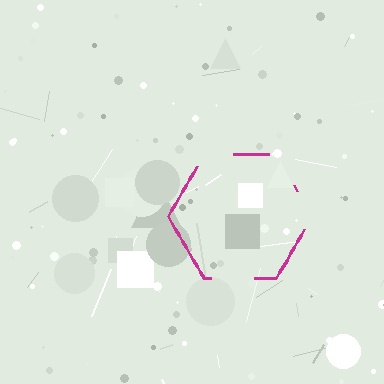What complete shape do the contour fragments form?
The contour fragments form a hexagon.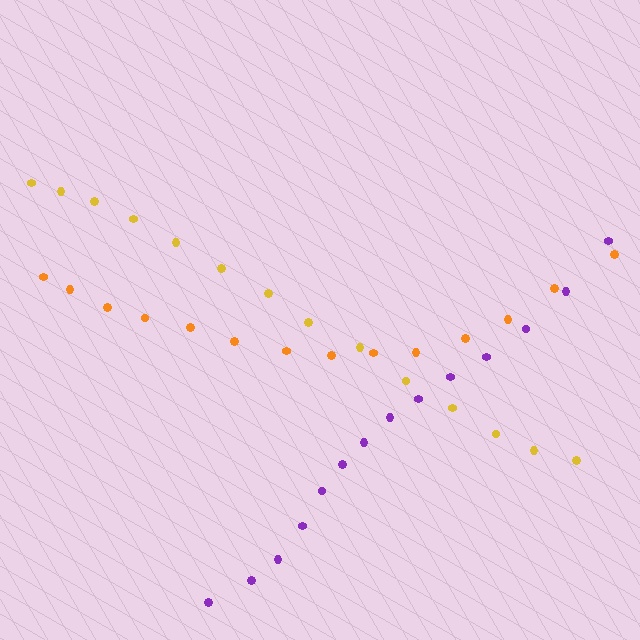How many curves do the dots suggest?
There are 3 distinct paths.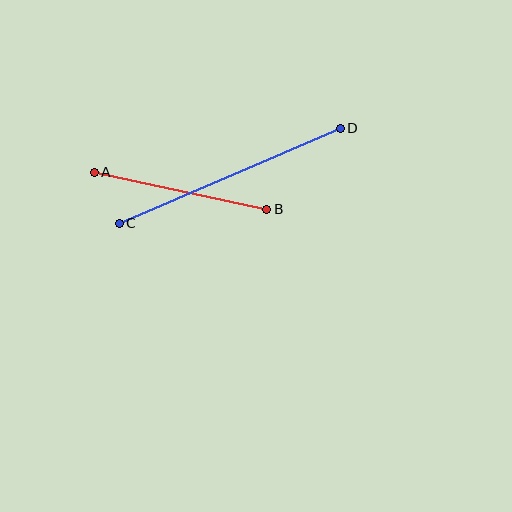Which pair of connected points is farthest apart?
Points C and D are farthest apart.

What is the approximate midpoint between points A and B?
The midpoint is at approximately (181, 191) pixels.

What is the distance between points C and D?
The distance is approximately 240 pixels.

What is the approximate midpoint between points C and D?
The midpoint is at approximately (230, 176) pixels.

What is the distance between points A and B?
The distance is approximately 176 pixels.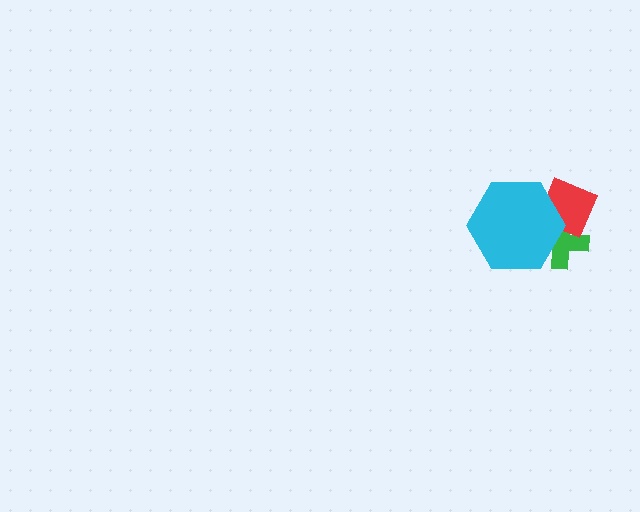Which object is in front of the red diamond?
The cyan hexagon is in front of the red diamond.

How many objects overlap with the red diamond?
2 objects overlap with the red diamond.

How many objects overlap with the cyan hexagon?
2 objects overlap with the cyan hexagon.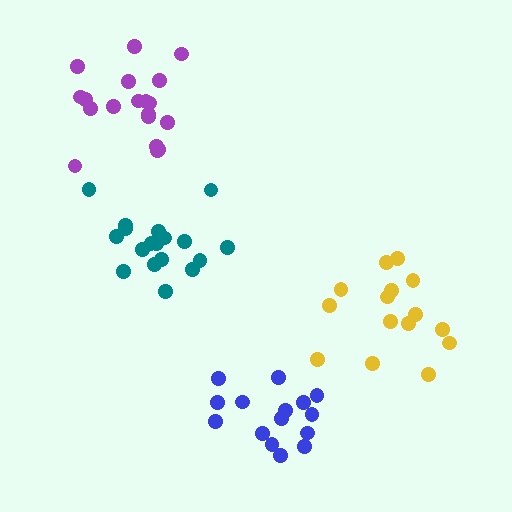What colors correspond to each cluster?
The clusters are colored: blue, purple, teal, yellow.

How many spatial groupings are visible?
There are 4 spatial groupings.